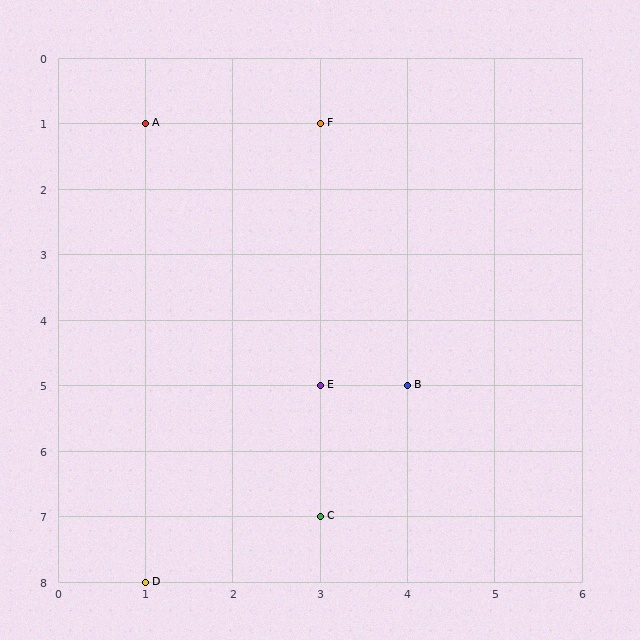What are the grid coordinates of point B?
Point B is at grid coordinates (4, 5).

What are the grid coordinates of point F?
Point F is at grid coordinates (3, 1).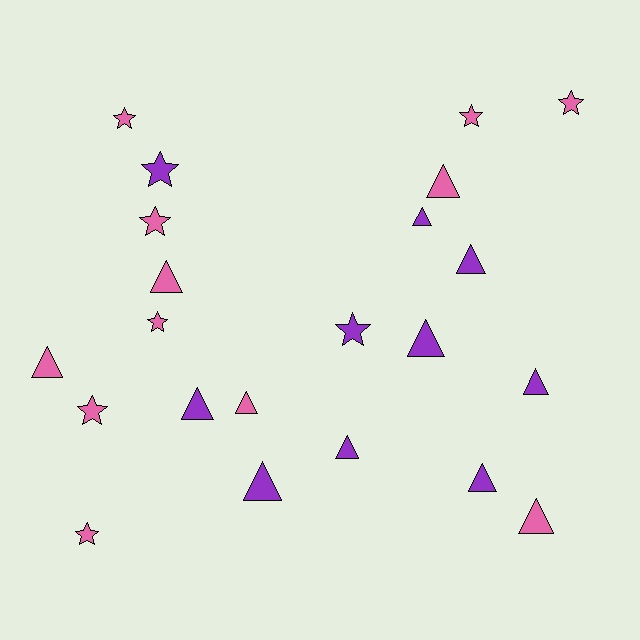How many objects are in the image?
There are 22 objects.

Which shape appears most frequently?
Triangle, with 13 objects.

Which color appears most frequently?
Pink, with 12 objects.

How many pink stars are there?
There are 7 pink stars.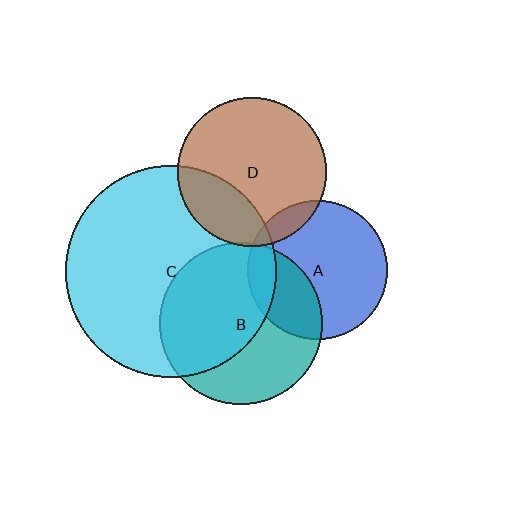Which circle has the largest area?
Circle C (cyan).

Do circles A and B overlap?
Yes.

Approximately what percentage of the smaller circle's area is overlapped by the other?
Approximately 30%.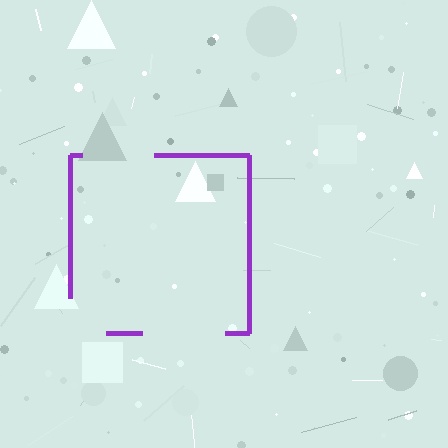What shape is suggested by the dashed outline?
The dashed outline suggests a square.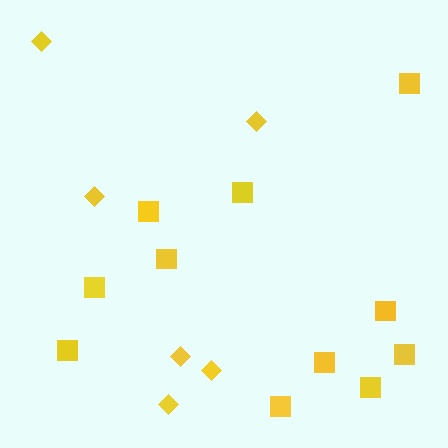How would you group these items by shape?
There are 2 groups: one group of squares (11) and one group of diamonds (6).